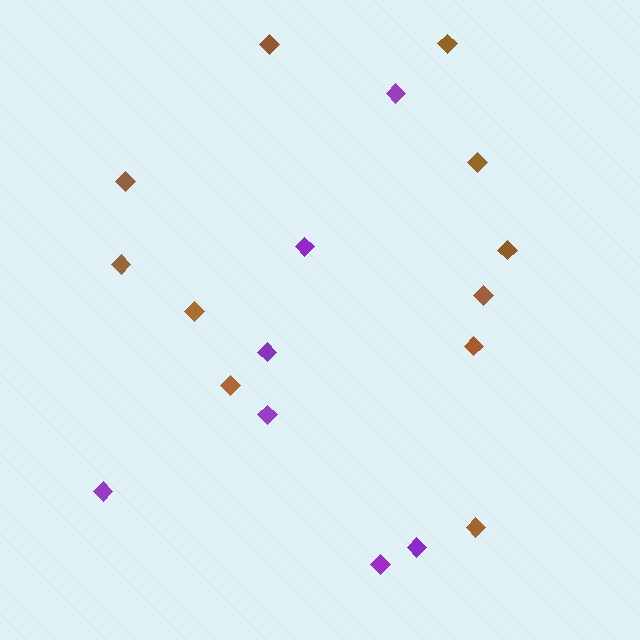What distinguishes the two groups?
There are 2 groups: one group of purple diamonds (7) and one group of brown diamonds (11).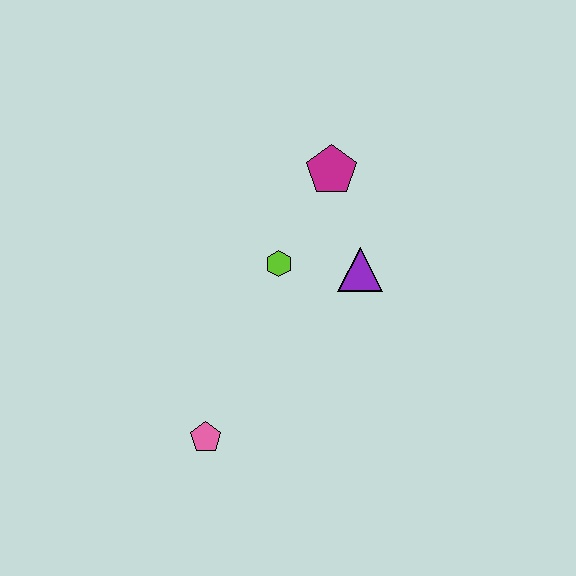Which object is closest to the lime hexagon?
The purple triangle is closest to the lime hexagon.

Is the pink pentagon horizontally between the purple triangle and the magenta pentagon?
No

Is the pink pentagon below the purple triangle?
Yes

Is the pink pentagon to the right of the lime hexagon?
No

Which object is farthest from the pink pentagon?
The magenta pentagon is farthest from the pink pentagon.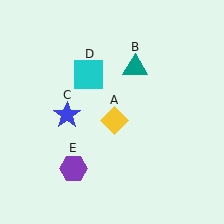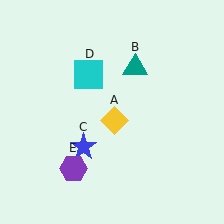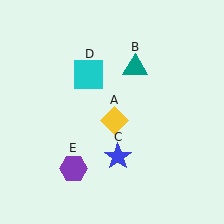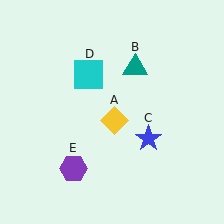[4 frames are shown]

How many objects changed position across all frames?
1 object changed position: blue star (object C).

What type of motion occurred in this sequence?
The blue star (object C) rotated counterclockwise around the center of the scene.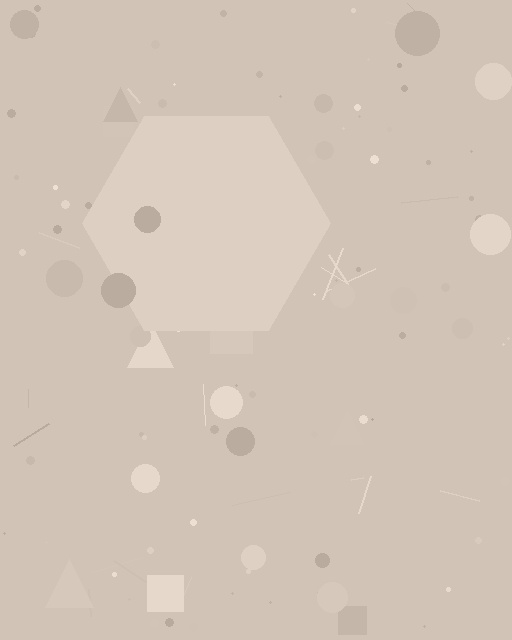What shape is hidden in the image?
A hexagon is hidden in the image.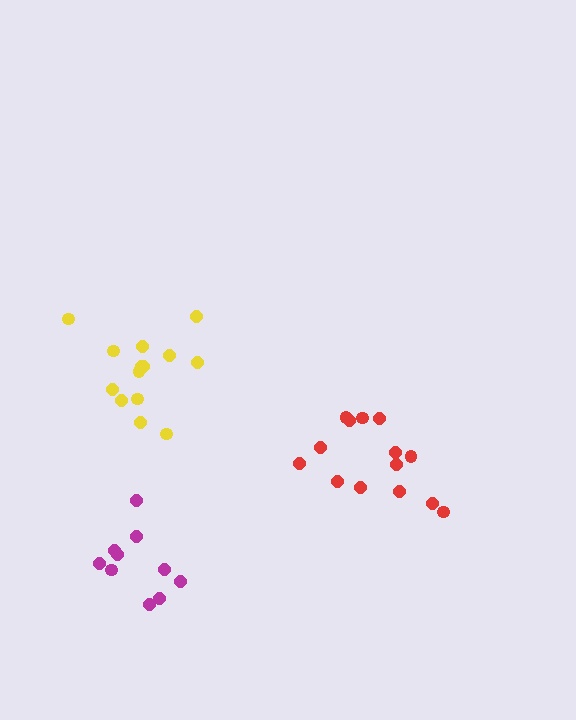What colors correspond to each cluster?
The clusters are colored: red, magenta, yellow.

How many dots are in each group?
Group 1: 14 dots, Group 2: 10 dots, Group 3: 14 dots (38 total).